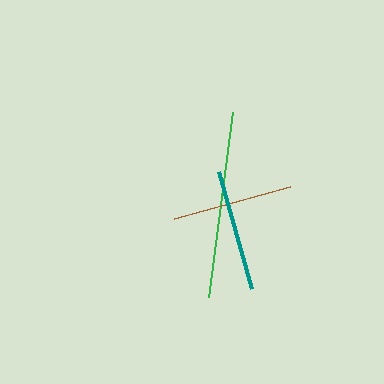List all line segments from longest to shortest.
From longest to shortest: green, teal, brown.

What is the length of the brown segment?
The brown segment is approximately 121 pixels long.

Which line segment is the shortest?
The brown line is the shortest at approximately 121 pixels.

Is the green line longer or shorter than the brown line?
The green line is longer than the brown line.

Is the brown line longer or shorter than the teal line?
The teal line is longer than the brown line.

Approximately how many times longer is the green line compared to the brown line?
The green line is approximately 1.5 times the length of the brown line.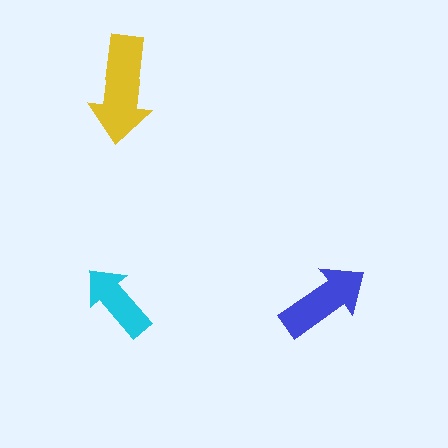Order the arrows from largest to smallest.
the yellow one, the blue one, the cyan one.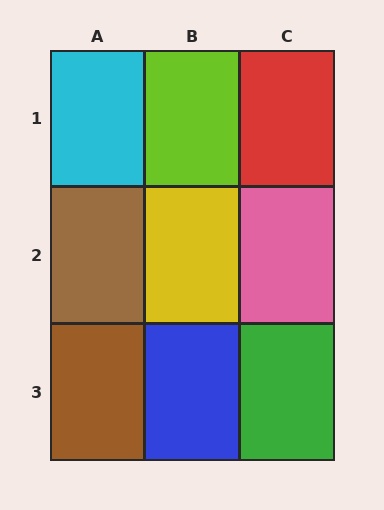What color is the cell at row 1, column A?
Cyan.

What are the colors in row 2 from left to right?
Brown, yellow, pink.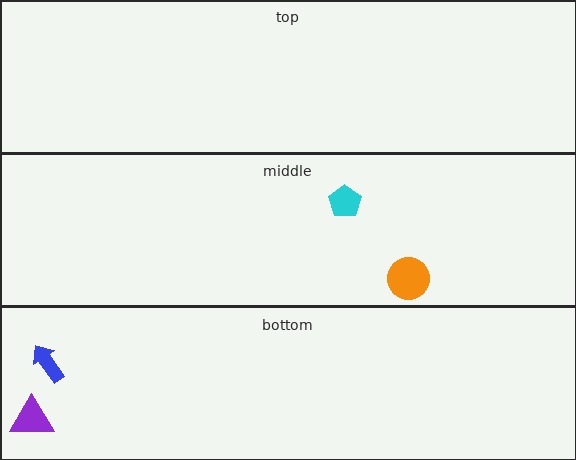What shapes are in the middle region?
The orange circle, the cyan pentagon.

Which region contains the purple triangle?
The bottom region.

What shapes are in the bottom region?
The purple triangle, the blue arrow.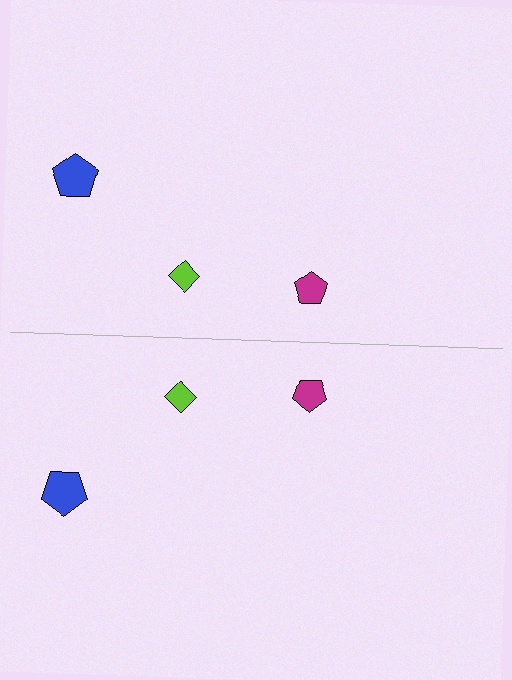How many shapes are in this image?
There are 6 shapes in this image.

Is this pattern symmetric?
Yes, this pattern has bilateral (reflection) symmetry.